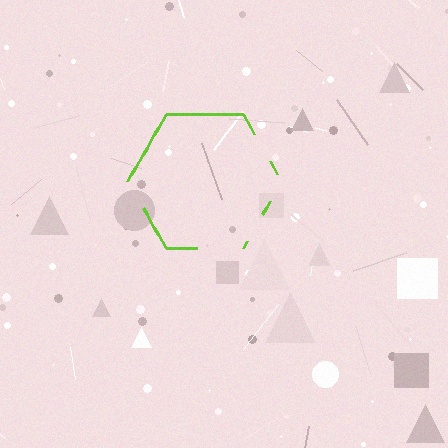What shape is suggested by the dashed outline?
The dashed outline suggests a hexagon.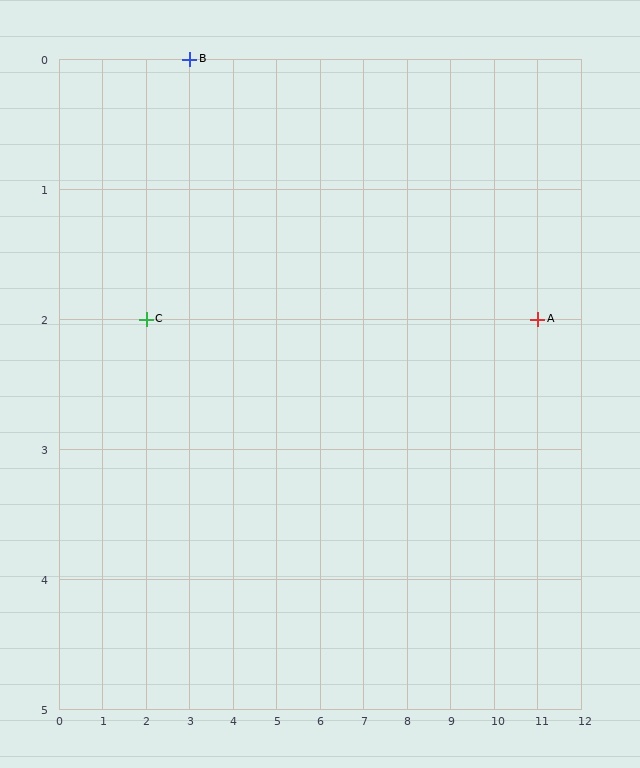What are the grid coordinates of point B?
Point B is at grid coordinates (3, 0).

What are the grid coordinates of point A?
Point A is at grid coordinates (11, 2).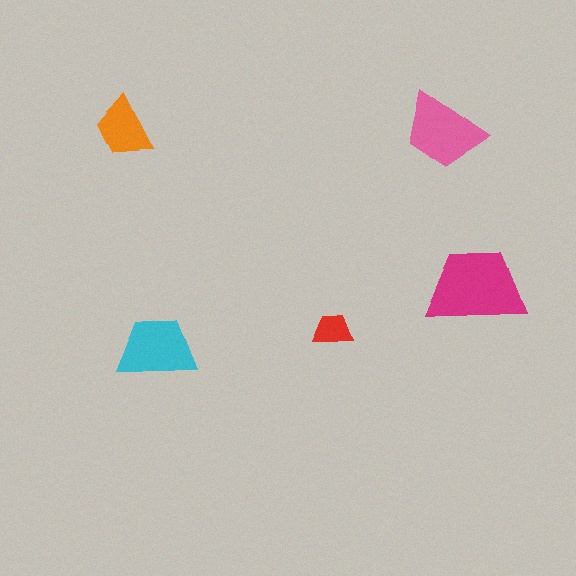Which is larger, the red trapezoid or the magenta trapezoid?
The magenta one.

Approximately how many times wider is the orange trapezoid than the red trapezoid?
About 1.5 times wider.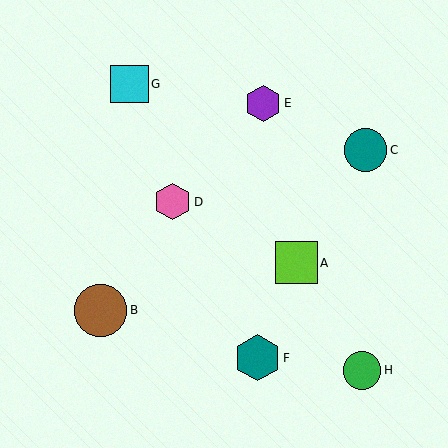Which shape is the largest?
The brown circle (labeled B) is the largest.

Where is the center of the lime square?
The center of the lime square is at (296, 263).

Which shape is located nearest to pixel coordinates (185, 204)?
The pink hexagon (labeled D) at (173, 202) is nearest to that location.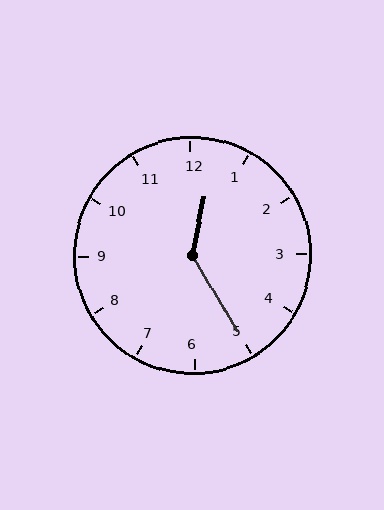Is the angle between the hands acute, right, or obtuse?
It is obtuse.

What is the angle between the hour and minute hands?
Approximately 138 degrees.